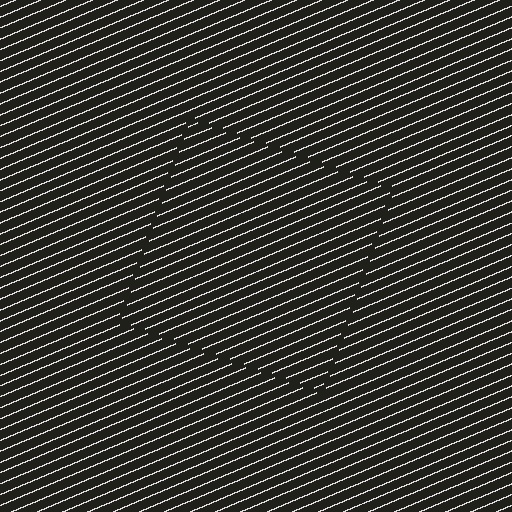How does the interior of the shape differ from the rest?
The interior of the shape contains the same grating, shifted by half a period — the contour is defined by the phase discontinuity where line-ends from the inner and outer gratings abut.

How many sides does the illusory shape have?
4 sides — the line-ends trace a square.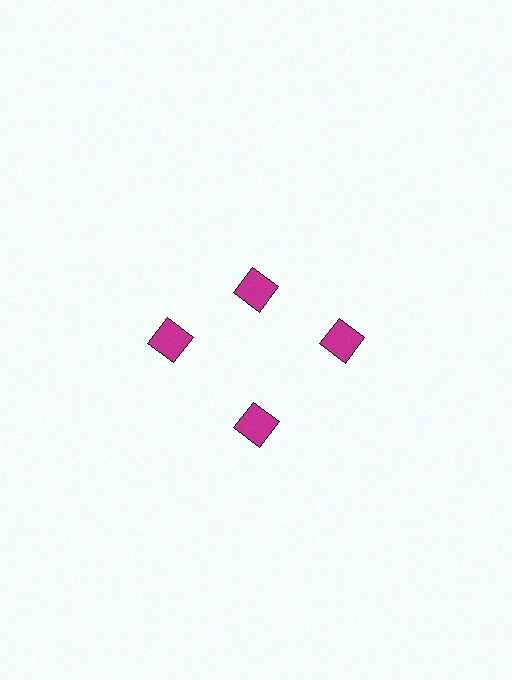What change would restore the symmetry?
The symmetry would be restored by moving it outward, back onto the ring so that all 4 diamonds sit at equal angles and equal distance from the center.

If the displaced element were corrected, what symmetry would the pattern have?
It would have 4-fold rotational symmetry — the pattern would map onto itself every 90 degrees.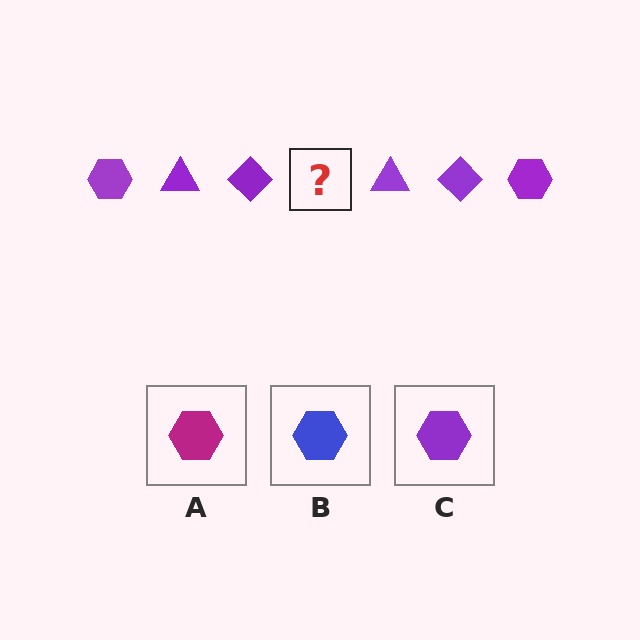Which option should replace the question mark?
Option C.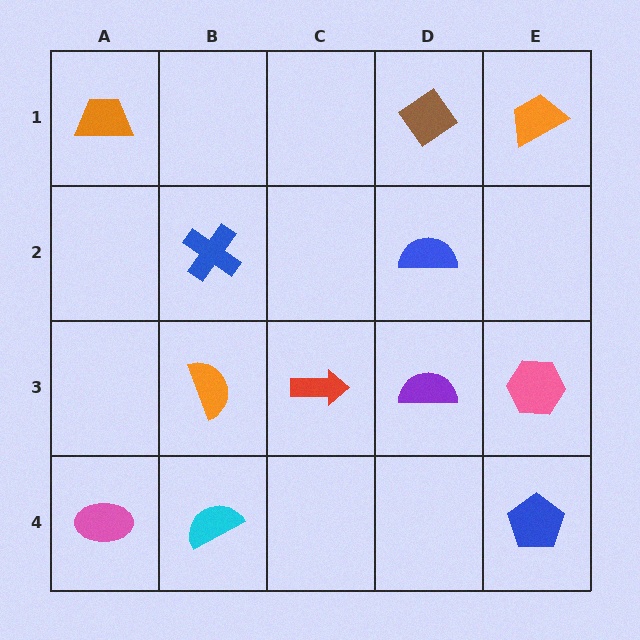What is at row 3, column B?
An orange semicircle.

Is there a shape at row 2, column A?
No, that cell is empty.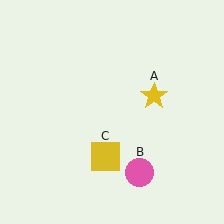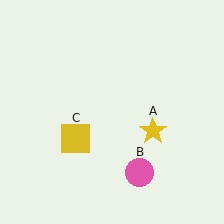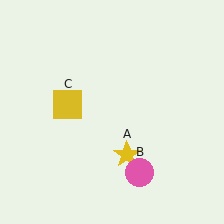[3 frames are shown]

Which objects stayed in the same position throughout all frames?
Pink circle (object B) remained stationary.